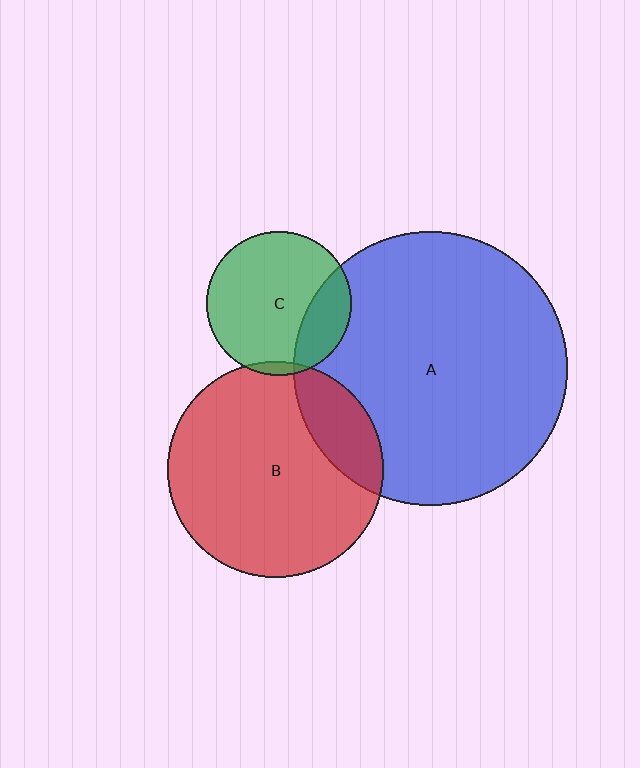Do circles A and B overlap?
Yes.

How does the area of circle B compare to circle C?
Approximately 2.2 times.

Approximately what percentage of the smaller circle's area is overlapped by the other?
Approximately 20%.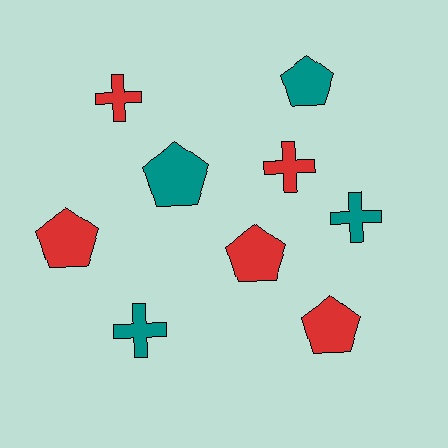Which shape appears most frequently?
Pentagon, with 5 objects.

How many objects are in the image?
There are 9 objects.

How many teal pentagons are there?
There are 2 teal pentagons.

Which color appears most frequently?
Red, with 5 objects.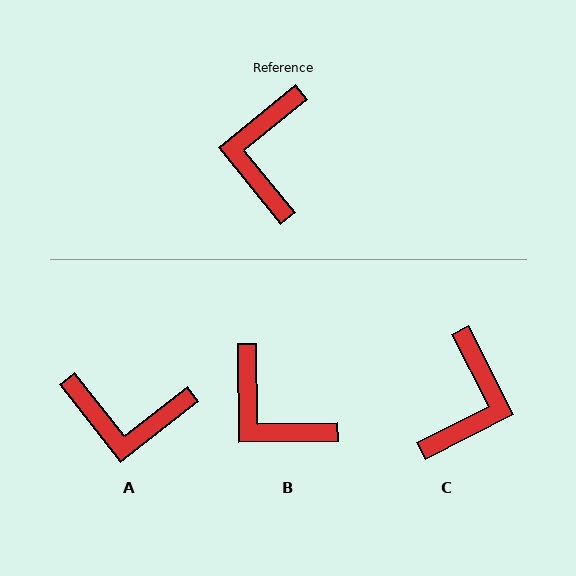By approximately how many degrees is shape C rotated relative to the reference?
Approximately 168 degrees counter-clockwise.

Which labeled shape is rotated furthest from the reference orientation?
C, about 168 degrees away.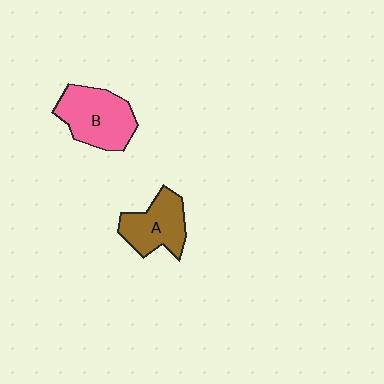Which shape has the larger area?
Shape B (pink).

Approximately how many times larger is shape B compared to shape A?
Approximately 1.3 times.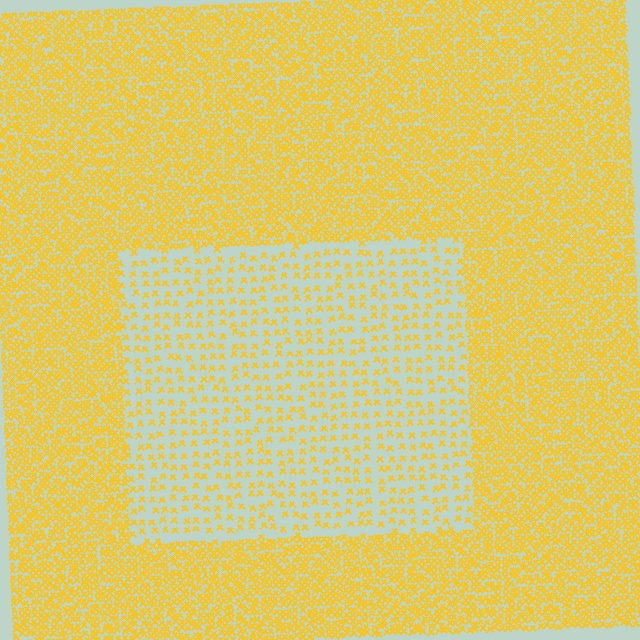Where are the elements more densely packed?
The elements are more densely packed outside the rectangle boundary.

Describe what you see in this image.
The image contains small yellow elements arranged at two different densities. A rectangle-shaped region is visible where the elements are less densely packed than the surrounding area.